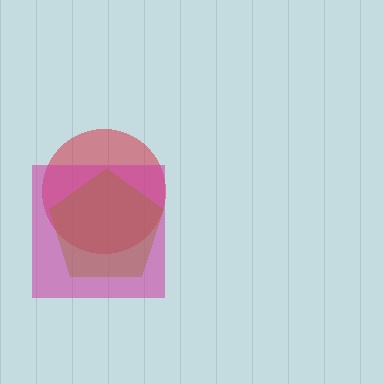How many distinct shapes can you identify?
There are 3 distinct shapes: a red circle, a magenta square, a brown pentagon.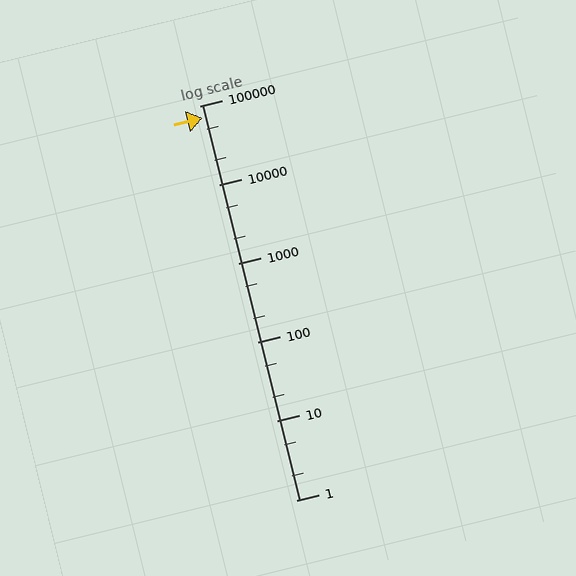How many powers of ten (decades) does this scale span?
The scale spans 5 decades, from 1 to 100000.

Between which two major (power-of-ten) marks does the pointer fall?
The pointer is between 10000 and 100000.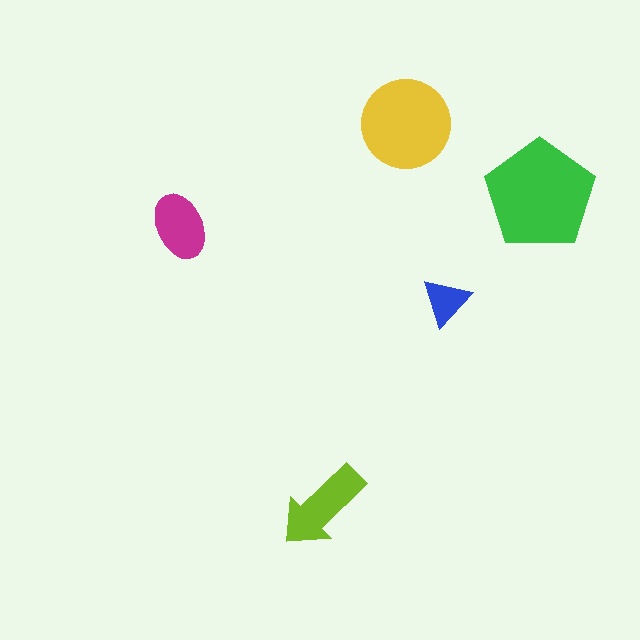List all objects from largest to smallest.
The green pentagon, the yellow circle, the lime arrow, the magenta ellipse, the blue triangle.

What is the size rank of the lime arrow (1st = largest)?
3rd.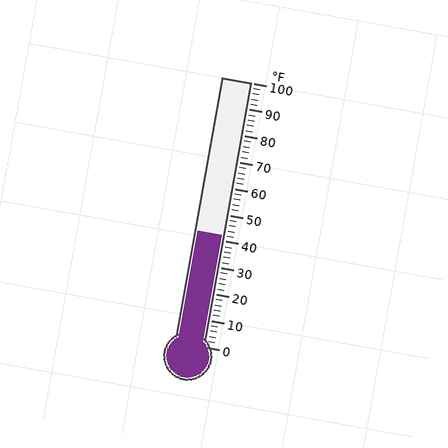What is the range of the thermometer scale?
The thermometer scale ranges from 0°F to 100°F.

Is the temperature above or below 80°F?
The temperature is below 80°F.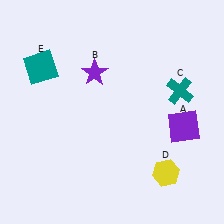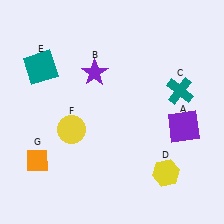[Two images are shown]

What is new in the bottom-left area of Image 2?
An orange diamond (G) was added in the bottom-left area of Image 2.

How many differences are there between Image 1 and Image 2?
There are 2 differences between the two images.